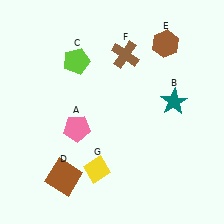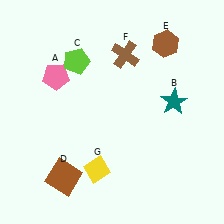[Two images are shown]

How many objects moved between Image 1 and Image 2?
1 object moved between the two images.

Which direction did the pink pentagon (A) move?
The pink pentagon (A) moved up.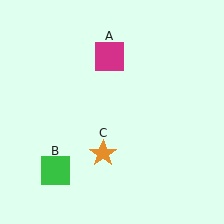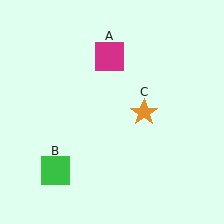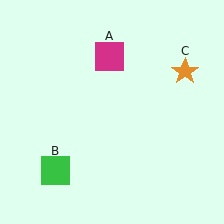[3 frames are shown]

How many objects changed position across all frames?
1 object changed position: orange star (object C).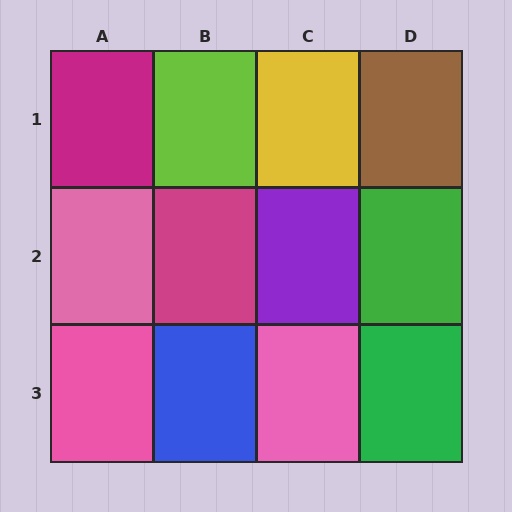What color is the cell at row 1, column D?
Brown.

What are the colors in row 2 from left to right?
Pink, magenta, purple, green.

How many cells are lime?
1 cell is lime.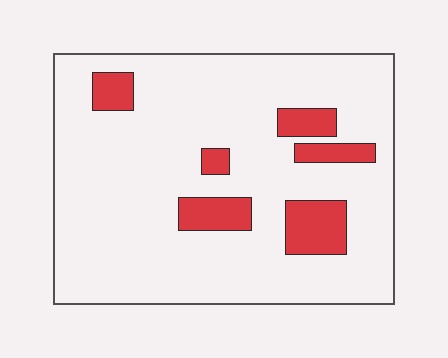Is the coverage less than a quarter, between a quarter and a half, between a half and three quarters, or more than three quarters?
Less than a quarter.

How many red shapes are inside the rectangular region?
6.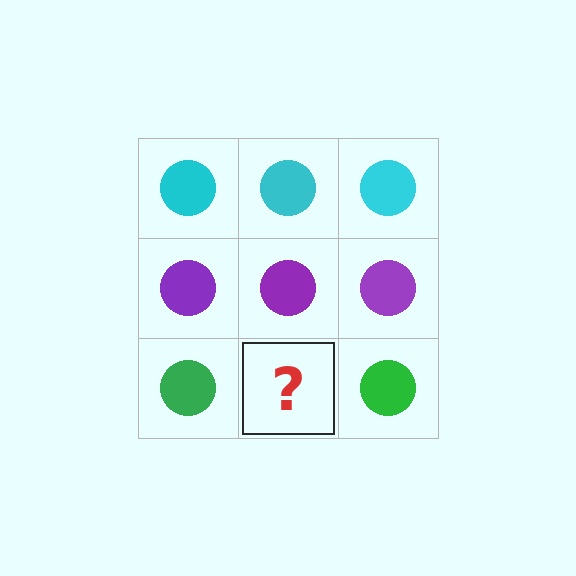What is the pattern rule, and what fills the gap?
The rule is that each row has a consistent color. The gap should be filled with a green circle.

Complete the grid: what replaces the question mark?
The question mark should be replaced with a green circle.